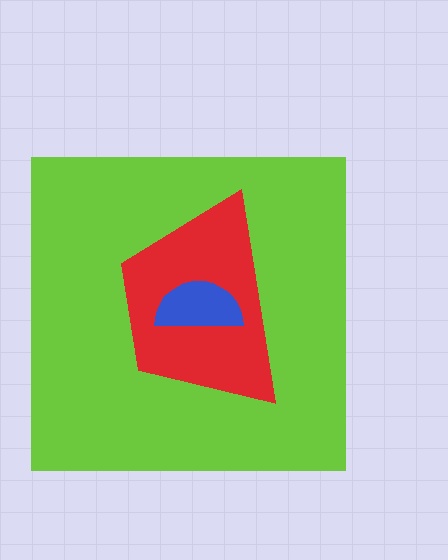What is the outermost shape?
The lime square.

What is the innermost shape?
The blue semicircle.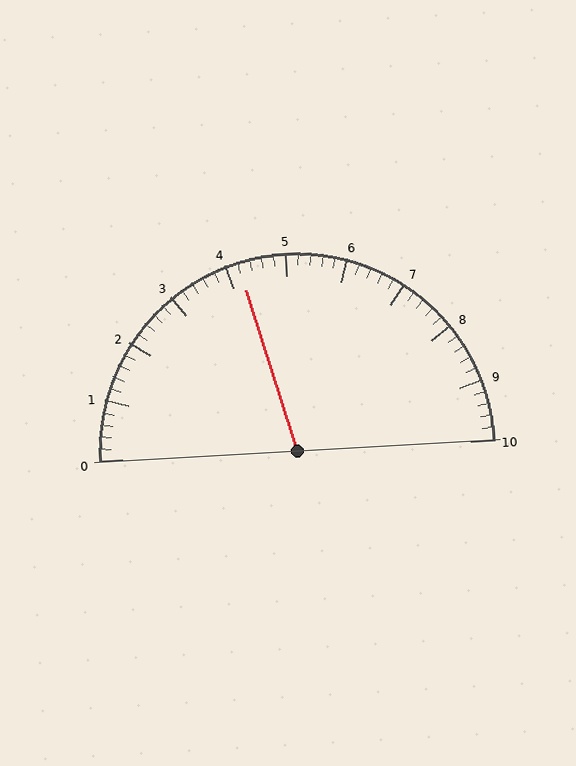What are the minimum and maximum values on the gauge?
The gauge ranges from 0 to 10.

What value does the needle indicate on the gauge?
The needle indicates approximately 4.2.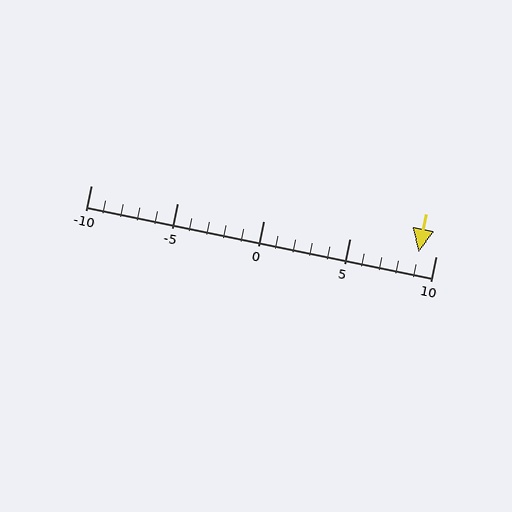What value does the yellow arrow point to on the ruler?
The yellow arrow points to approximately 9.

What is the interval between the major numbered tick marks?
The major tick marks are spaced 5 units apart.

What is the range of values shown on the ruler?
The ruler shows values from -10 to 10.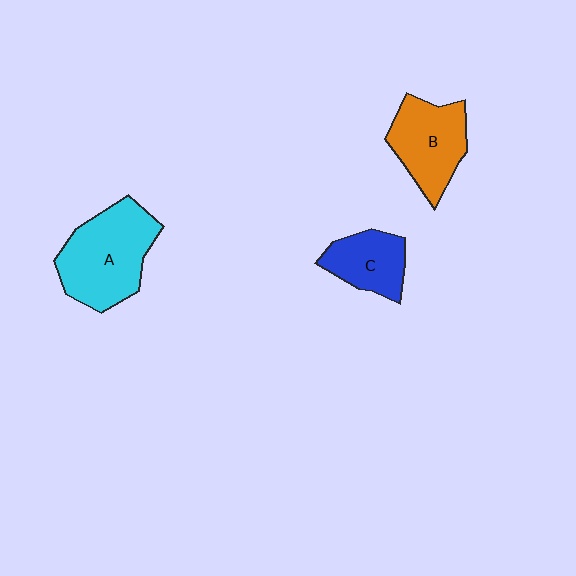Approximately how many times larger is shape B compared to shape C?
Approximately 1.3 times.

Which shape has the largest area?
Shape A (cyan).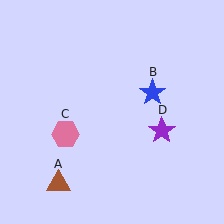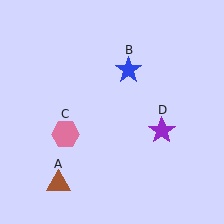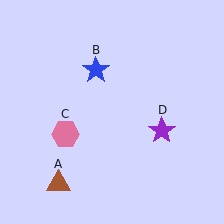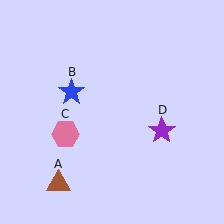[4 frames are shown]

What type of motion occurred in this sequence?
The blue star (object B) rotated counterclockwise around the center of the scene.